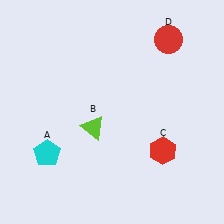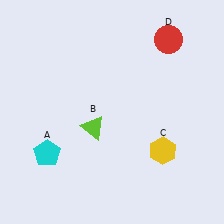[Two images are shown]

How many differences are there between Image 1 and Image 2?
There is 1 difference between the two images.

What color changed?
The hexagon (C) changed from red in Image 1 to yellow in Image 2.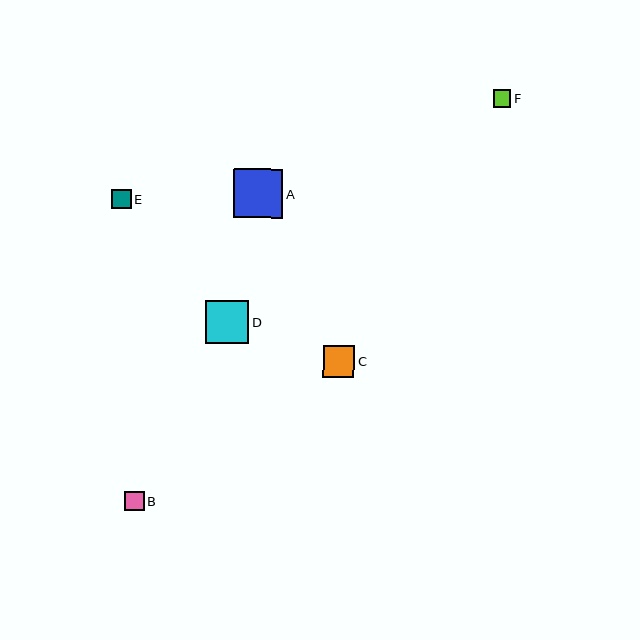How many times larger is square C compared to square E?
Square C is approximately 1.6 times the size of square E.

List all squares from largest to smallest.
From largest to smallest: A, D, C, B, E, F.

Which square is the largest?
Square A is the largest with a size of approximately 49 pixels.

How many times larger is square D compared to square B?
Square D is approximately 2.2 times the size of square B.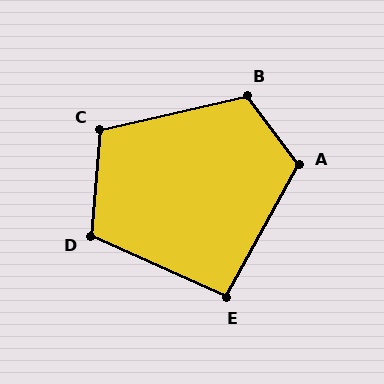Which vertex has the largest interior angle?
A, at approximately 114 degrees.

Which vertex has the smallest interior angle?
E, at approximately 95 degrees.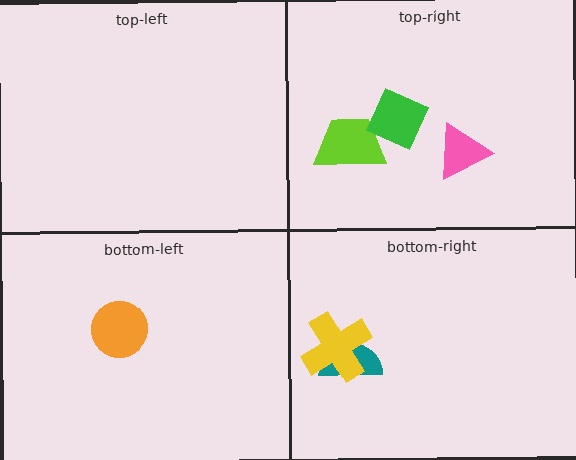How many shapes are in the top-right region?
3.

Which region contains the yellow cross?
The bottom-right region.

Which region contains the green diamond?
The top-right region.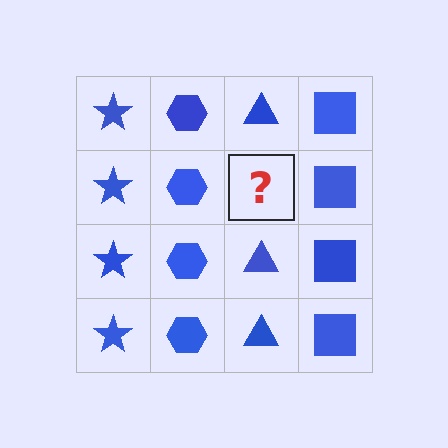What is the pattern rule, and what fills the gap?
The rule is that each column has a consistent shape. The gap should be filled with a blue triangle.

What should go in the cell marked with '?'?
The missing cell should contain a blue triangle.